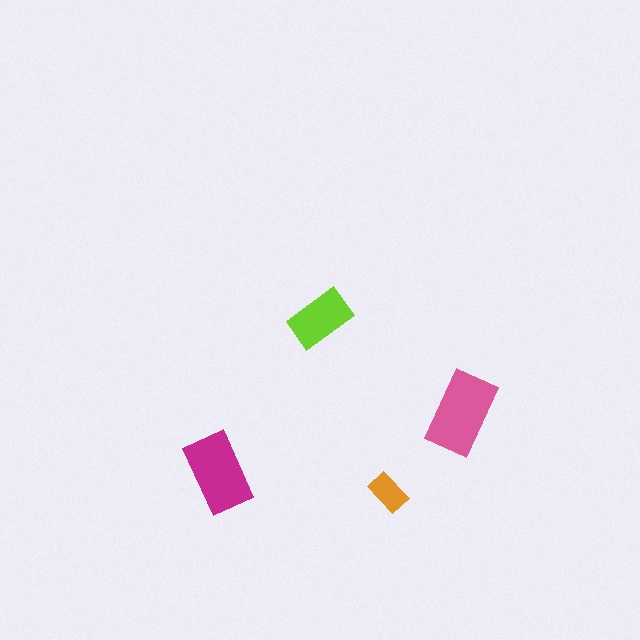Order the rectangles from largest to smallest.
the pink one, the magenta one, the lime one, the orange one.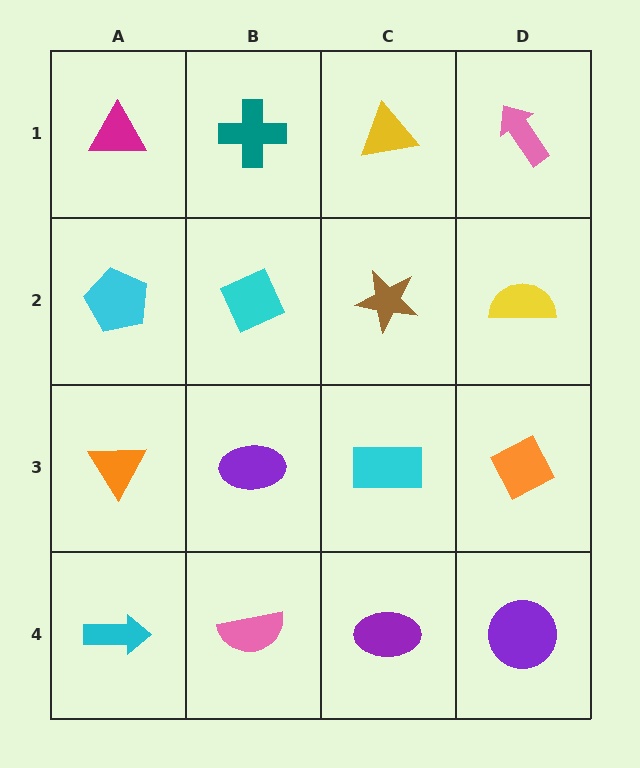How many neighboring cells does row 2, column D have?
3.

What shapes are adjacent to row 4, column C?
A cyan rectangle (row 3, column C), a pink semicircle (row 4, column B), a purple circle (row 4, column D).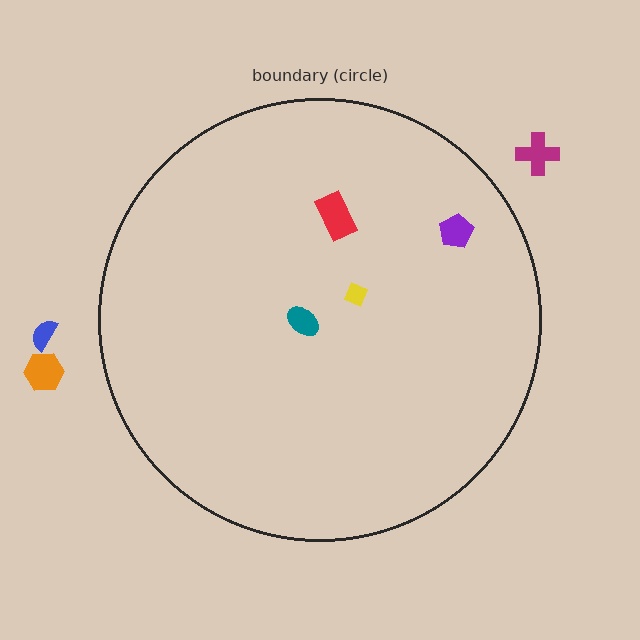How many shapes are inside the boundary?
4 inside, 3 outside.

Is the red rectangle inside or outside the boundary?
Inside.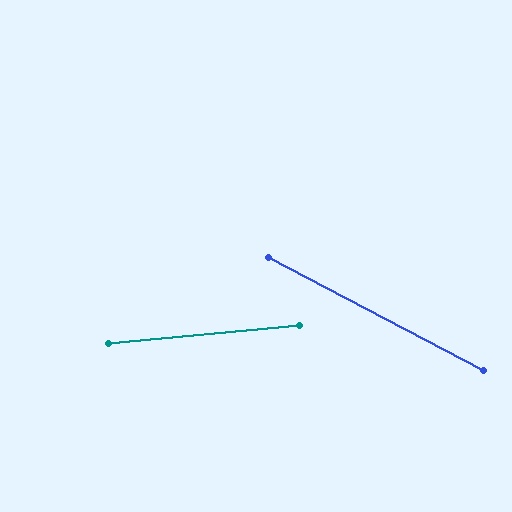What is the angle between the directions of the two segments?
Approximately 33 degrees.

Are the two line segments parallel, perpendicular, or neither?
Neither parallel nor perpendicular — they differ by about 33°.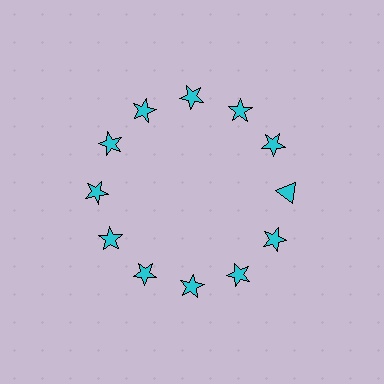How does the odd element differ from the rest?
It has a different shape: triangle instead of star.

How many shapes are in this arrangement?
There are 12 shapes arranged in a ring pattern.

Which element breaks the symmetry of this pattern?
The cyan triangle at roughly the 3 o'clock position breaks the symmetry. All other shapes are cyan stars.